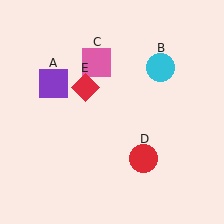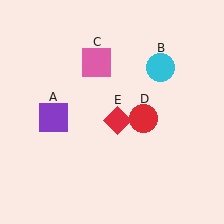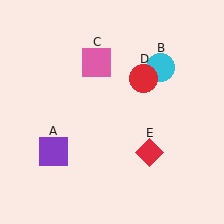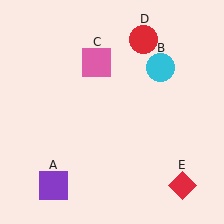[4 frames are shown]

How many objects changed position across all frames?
3 objects changed position: purple square (object A), red circle (object D), red diamond (object E).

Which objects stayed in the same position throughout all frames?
Cyan circle (object B) and pink square (object C) remained stationary.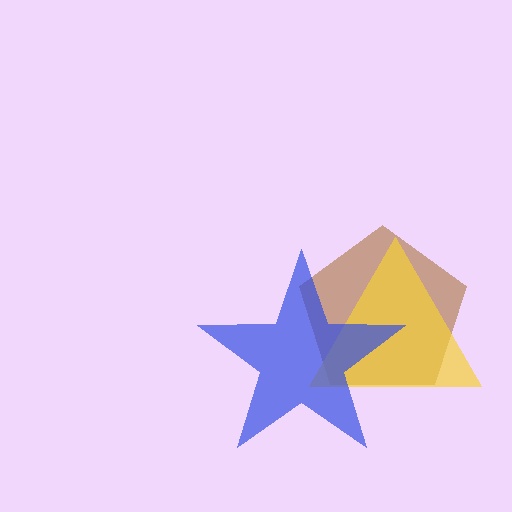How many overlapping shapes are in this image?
There are 3 overlapping shapes in the image.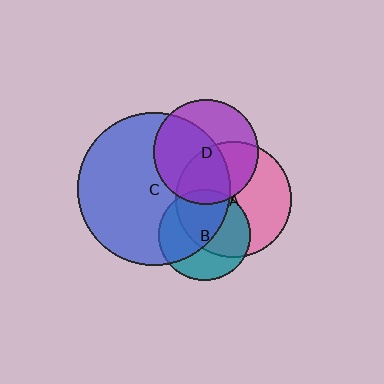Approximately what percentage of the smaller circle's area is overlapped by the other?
Approximately 55%.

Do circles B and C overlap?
Yes.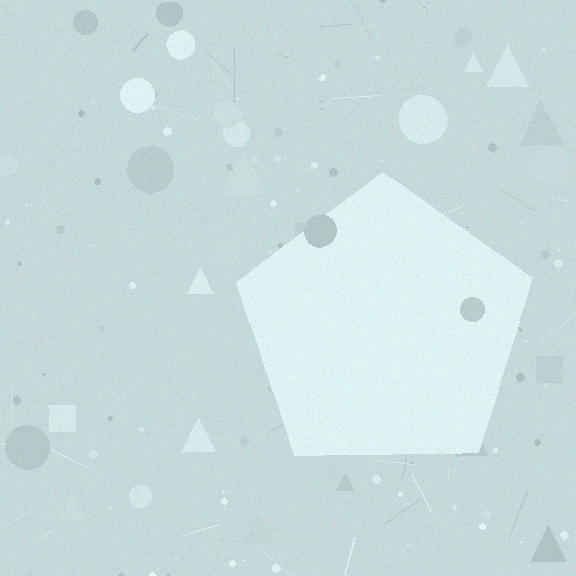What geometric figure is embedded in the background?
A pentagon is embedded in the background.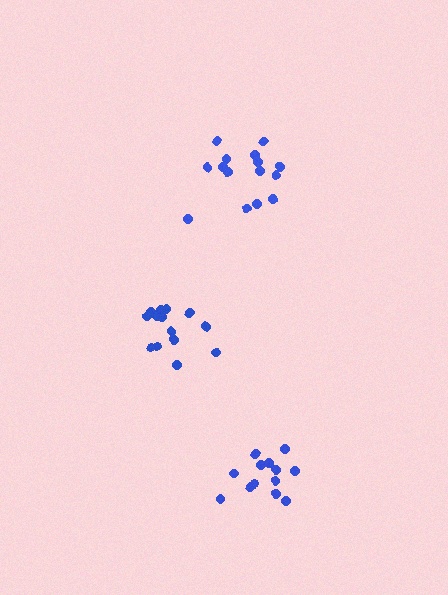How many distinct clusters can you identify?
There are 3 distinct clusters.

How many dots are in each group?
Group 1: 13 dots, Group 2: 14 dots, Group 3: 15 dots (42 total).